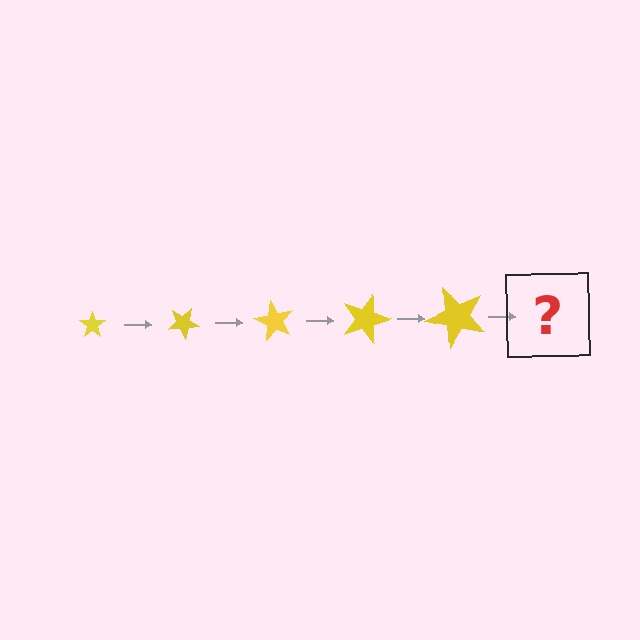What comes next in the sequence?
The next element should be a star, larger than the previous one and rotated 150 degrees from the start.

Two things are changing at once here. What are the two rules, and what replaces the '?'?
The two rules are that the star grows larger each step and it rotates 30 degrees each step. The '?' should be a star, larger than the previous one and rotated 150 degrees from the start.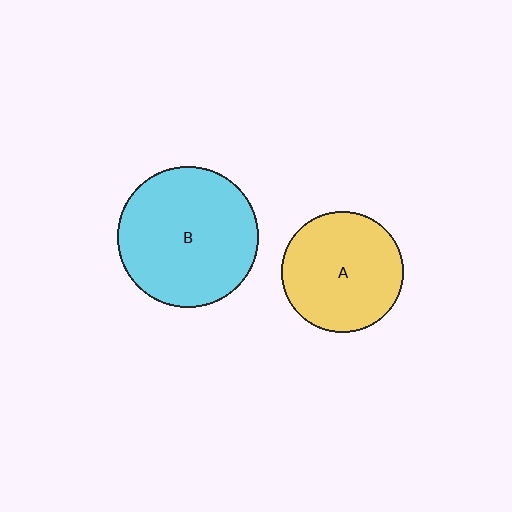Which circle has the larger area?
Circle B (cyan).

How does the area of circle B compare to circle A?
Approximately 1.3 times.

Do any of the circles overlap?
No, none of the circles overlap.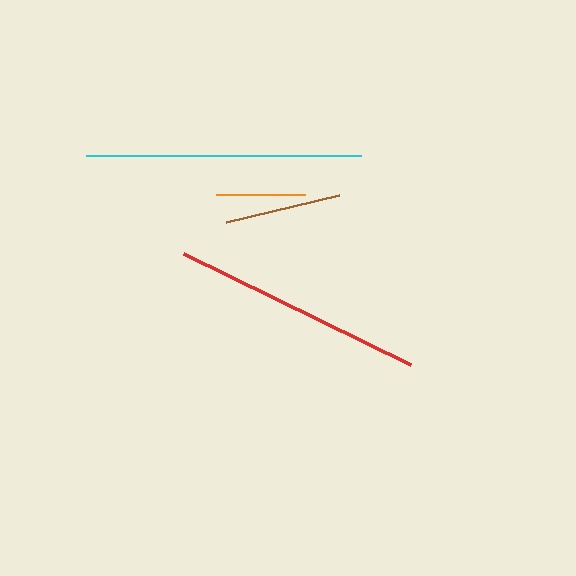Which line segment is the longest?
The cyan line is the longest at approximately 275 pixels.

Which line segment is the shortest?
The orange line is the shortest at approximately 89 pixels.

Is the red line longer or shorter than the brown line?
The red line is longer than the brown line.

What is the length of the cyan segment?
The cyan segment is approximately 275 pixels long.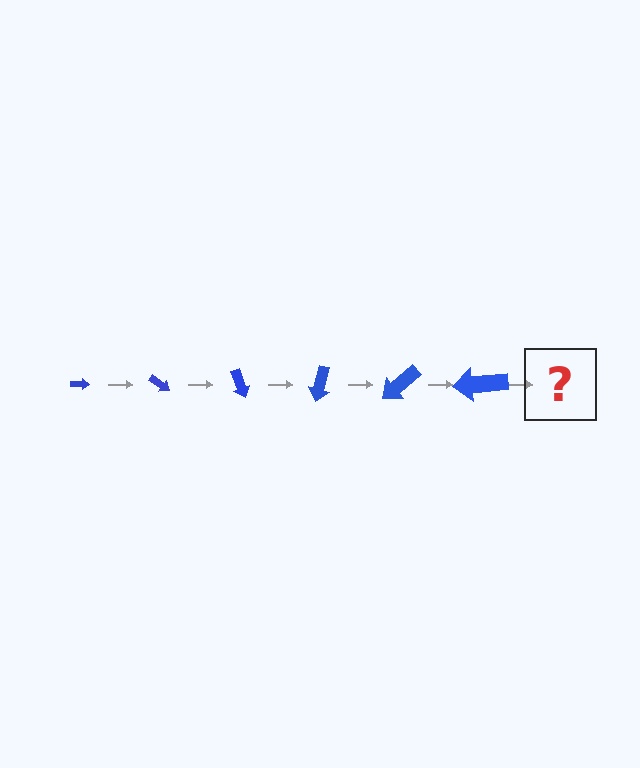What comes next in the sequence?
The next element should be an arrow, larger than the previous one and rotated 210 degrees from the start.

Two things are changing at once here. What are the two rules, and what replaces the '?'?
The two rules are that the arrow grows larger each step and it rotates 35 degrees each step. The '?' should be an arrow, larger than the previous one and rotated 210 degrees from the start.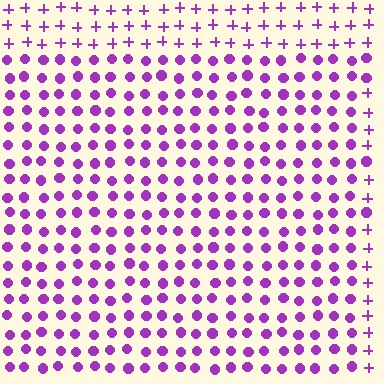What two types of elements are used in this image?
The image uses circles inside the rectangle region and plus signs outside it.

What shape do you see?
I see a rectangle.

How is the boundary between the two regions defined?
The boundary is defined by a change in element shape: circles inside vs. plus signs outside. All elements share the same color and spacing.